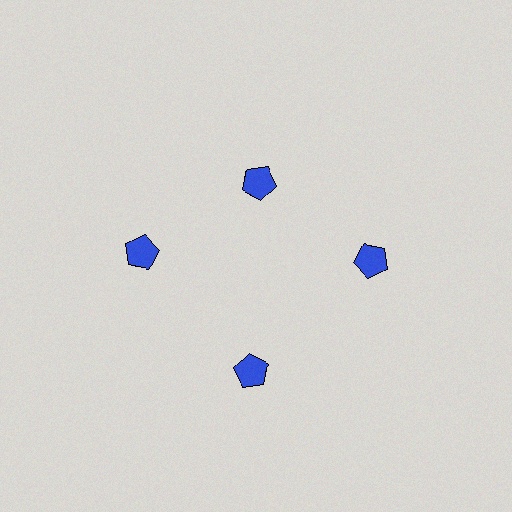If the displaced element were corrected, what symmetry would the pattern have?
It would have 4-fold rotational symmetry — the pattern would map onto itself every 90 degrees.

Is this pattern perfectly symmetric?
No. The 4 blue pentagons are arranged in a ring, but one element near the 12 o'clock position is pulled inward toward the center, breaking the 4-fold rotational symmetry.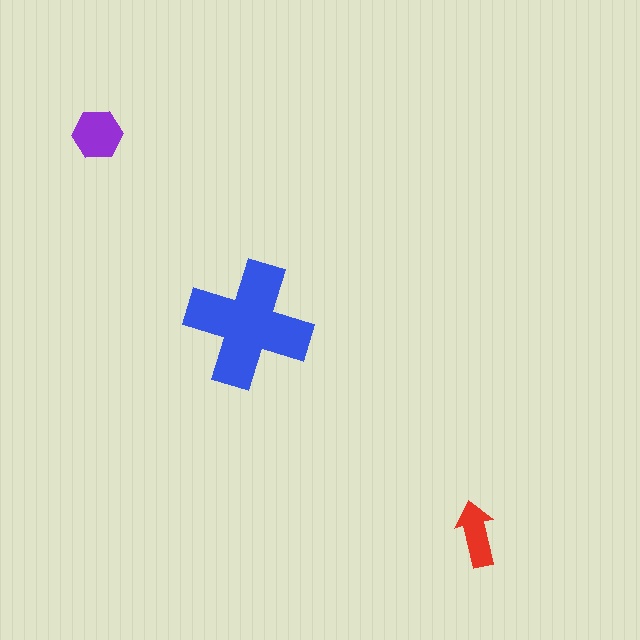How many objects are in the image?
There are 3 objects in the image.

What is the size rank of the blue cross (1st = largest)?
1st.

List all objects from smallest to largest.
The red arrow, the purple hexagon, the blue cross.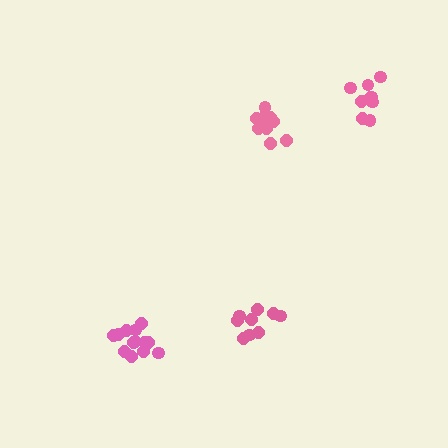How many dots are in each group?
Group 1: 13 dots, Group 2: 10 dots, Group 3: 9 dots, Group 4: 9 dots (41 total).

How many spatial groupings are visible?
There are 4 spatial groupings.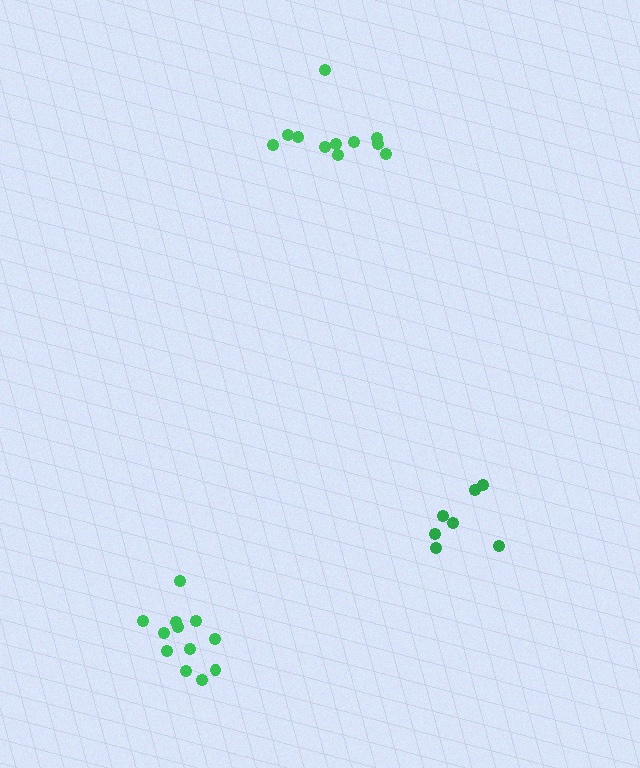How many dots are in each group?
Group 1: 12 dots, Group 2: 11 dots, Group 3: 7 dots (30 total).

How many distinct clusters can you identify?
There are 3 distinct clusters.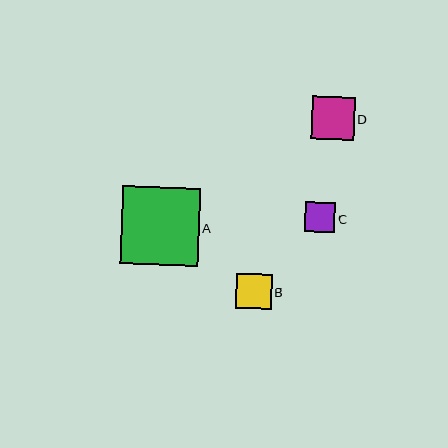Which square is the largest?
Square A is the largest with a size of approximately 78 pixels.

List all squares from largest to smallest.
From largest to smallest: A, D, B, C.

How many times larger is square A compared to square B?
Square A is approximately 2.2 times the size of square B.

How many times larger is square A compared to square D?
Square A is approximately 1.8 times the size of square D.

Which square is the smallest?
Square C is the smallest with a size of approximately 30 pixels.